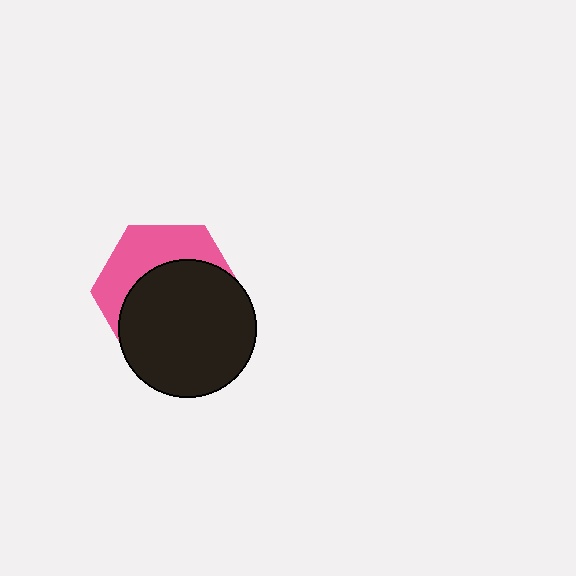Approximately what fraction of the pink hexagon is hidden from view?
Roughly 62% of the pink hexagon is hidden behind the black circle.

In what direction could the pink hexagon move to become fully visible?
The pink hexagon could move up. That would shift it out from behind the black circle entirely.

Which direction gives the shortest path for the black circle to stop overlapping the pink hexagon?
Moving down gives the shortest separation.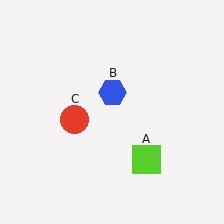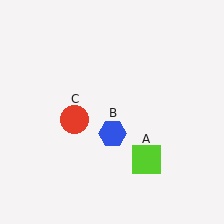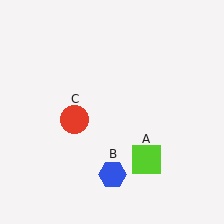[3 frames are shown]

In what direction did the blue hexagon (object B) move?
The blue hexagon (object B) moved down.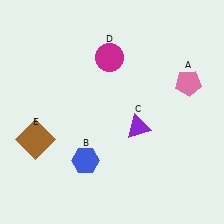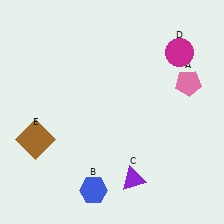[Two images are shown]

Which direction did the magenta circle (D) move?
The magenta circle (D) moved right.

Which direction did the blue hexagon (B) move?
The blue hexagon (B) moved down.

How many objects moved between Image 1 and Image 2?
3 objects moved between the two images.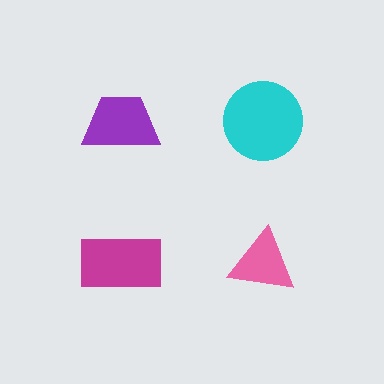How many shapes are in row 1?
2 shapes.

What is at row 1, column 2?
A cyan circle.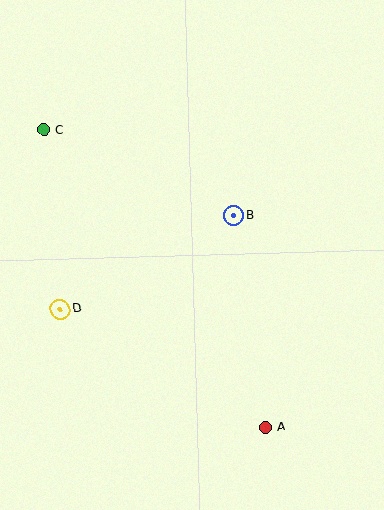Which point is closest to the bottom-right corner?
Point A is closest to the bottom-right corner.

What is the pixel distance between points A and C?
The distance between A and C is 370 pixels.